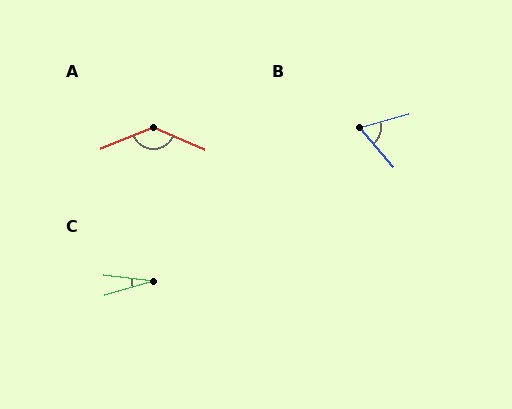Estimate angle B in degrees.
Approximately 65 degrees.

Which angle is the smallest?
C, at approximately 23 degrees.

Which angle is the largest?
A, at approximately 134 degrees.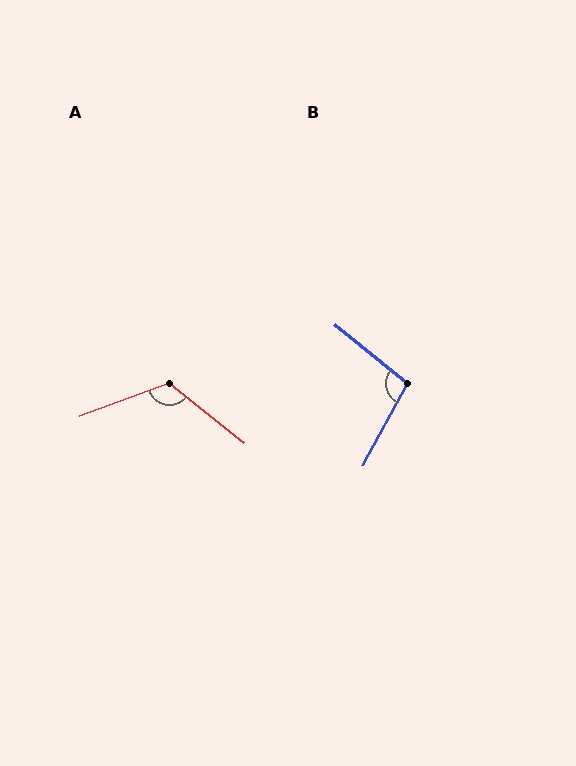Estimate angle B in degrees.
Approximately 100 degrees.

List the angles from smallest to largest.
B (100°), A (121°).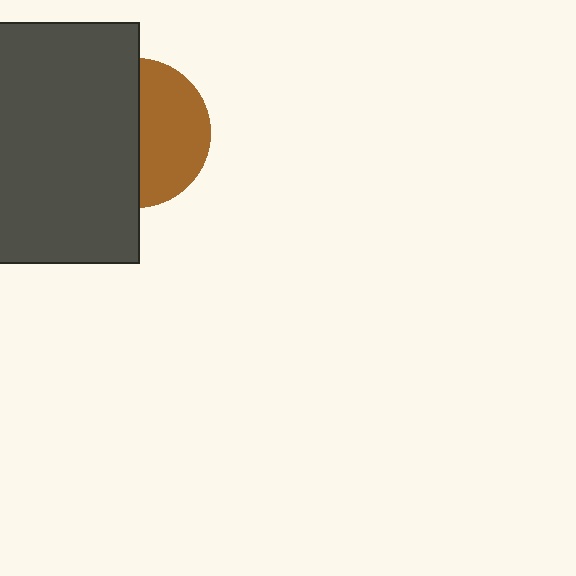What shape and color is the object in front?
The object in front is a dark gray rectangle.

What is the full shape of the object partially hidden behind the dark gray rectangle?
The partially hidden object is a brown circle.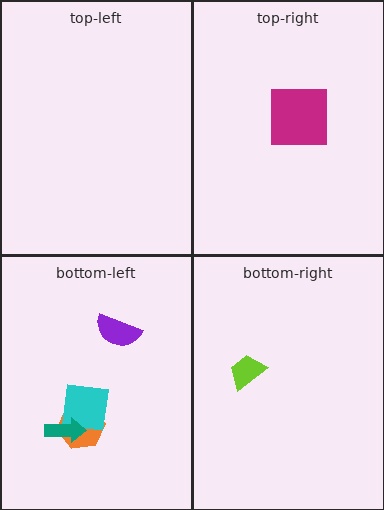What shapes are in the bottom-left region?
The orange hexagon, the purple semicircle, the cyan square, the teal arrow.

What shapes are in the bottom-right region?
The lime trapezoid.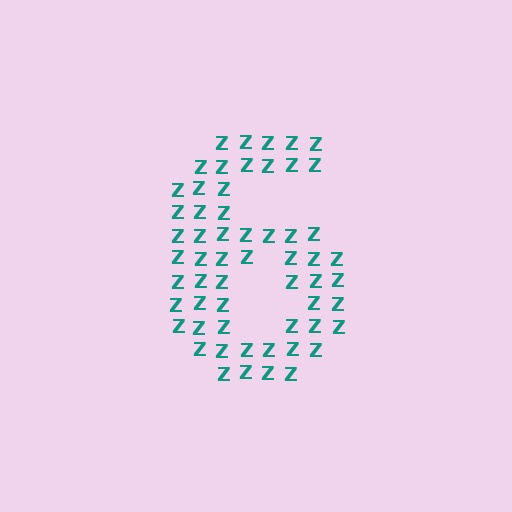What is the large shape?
The large shape is the digit 6.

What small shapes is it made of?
It is made of small letter Z's.